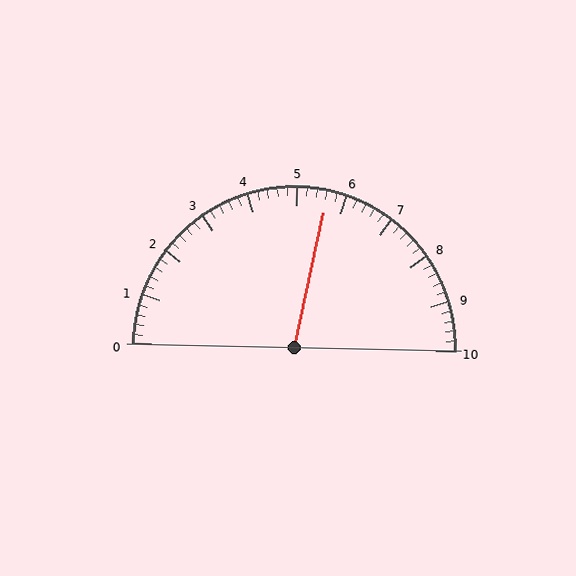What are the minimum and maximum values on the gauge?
The gauge ranges from 0 to 10.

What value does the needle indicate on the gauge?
The needle indicates approximately 5.6.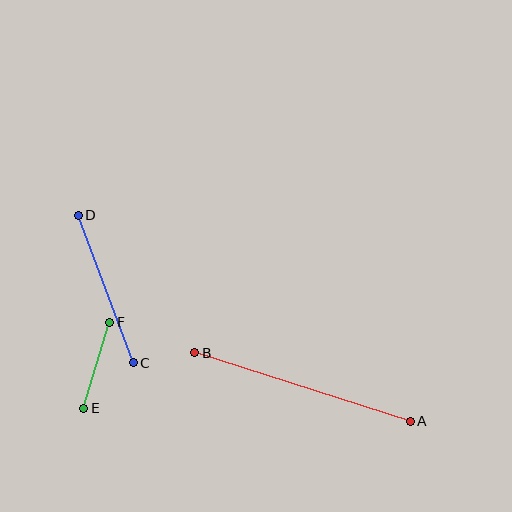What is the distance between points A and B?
The distance is approximately 226 pixels.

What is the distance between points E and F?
The distance is approximately 90 pixels.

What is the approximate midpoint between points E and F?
The midpoint is at approximately (97, 365) pixels.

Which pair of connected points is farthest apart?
Points A and B are farthest apart.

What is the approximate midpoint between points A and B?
The midpoint is at approximately (302, 387) pixels.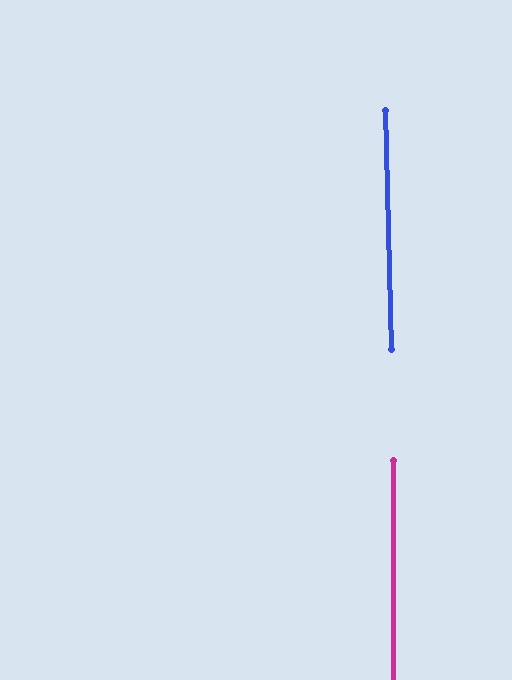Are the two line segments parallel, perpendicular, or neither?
Parallel — their directions differ by only 1.4°.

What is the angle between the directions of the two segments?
Approximately 1 degree.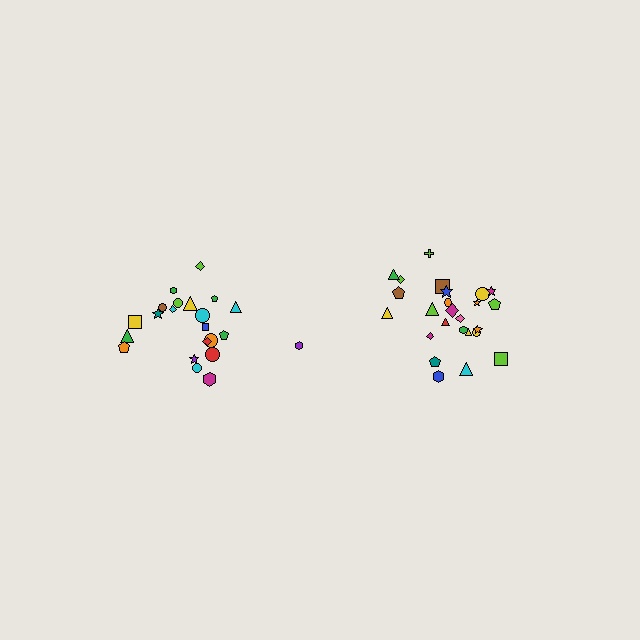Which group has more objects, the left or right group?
The right group.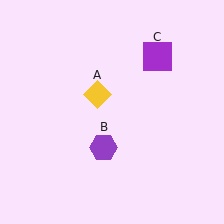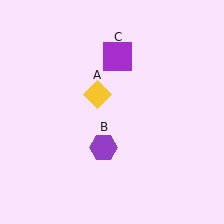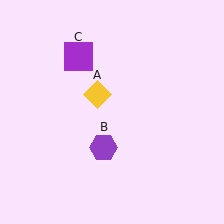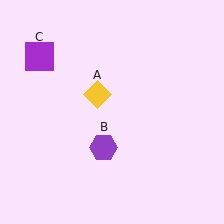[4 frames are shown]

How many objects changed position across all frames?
1 object changed position: purple square (object C).